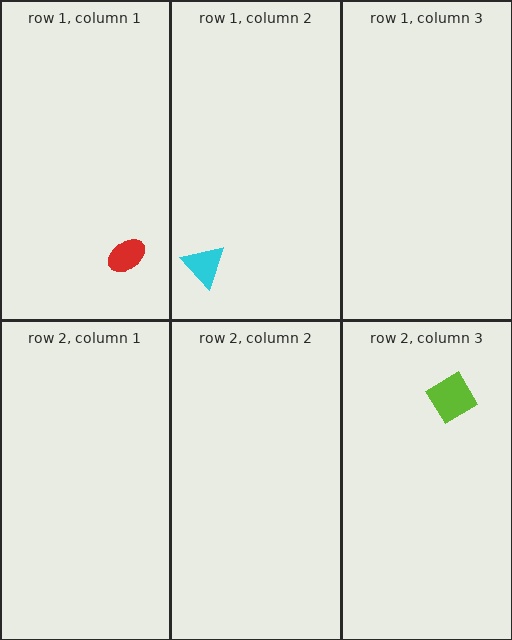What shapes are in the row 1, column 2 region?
The cyan triangle.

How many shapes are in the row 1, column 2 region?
1.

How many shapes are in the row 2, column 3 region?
1.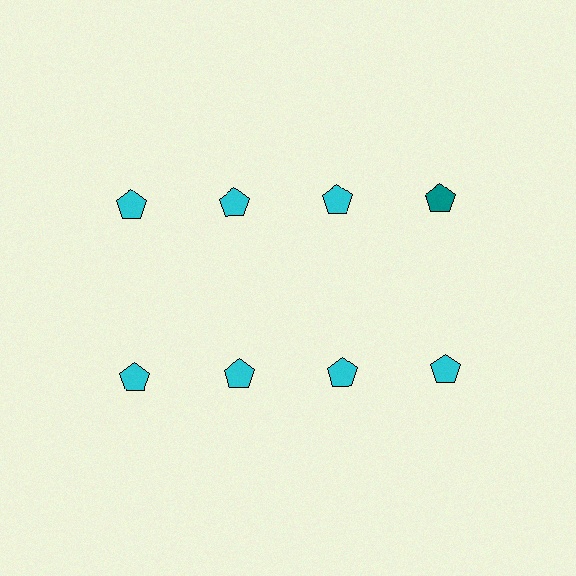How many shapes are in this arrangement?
There are 8 shapes arranged in a grid pattern.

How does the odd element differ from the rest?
It has a different color: teal instead of cyan.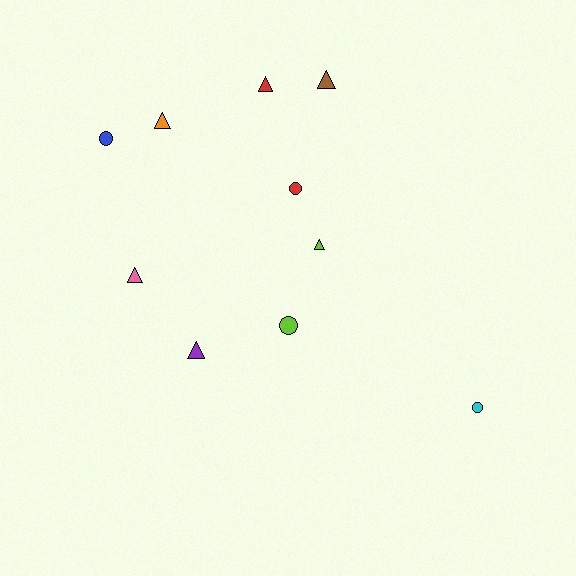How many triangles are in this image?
There are 6 triangles.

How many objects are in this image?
There are 10 objects.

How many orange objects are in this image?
There is 1 orange object.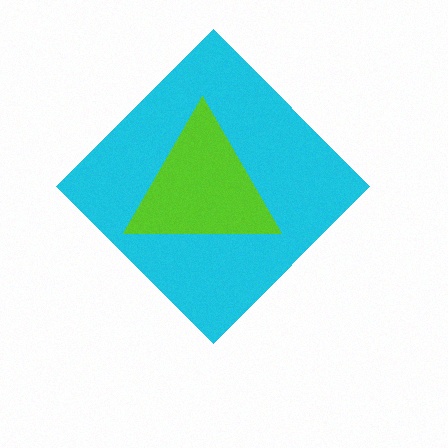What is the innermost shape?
The lime triangle.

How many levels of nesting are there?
2.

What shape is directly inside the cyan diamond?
The lime triangle.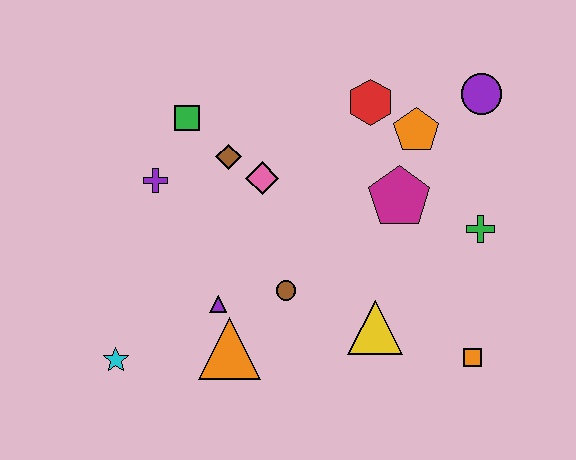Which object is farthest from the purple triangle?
The purple circle is farthest from the purple triangle.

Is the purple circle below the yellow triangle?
No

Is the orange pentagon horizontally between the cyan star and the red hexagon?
No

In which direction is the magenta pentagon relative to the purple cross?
The magenta pentagon is to the right of the purple cross.